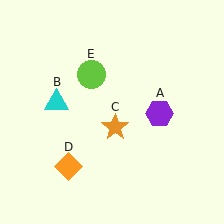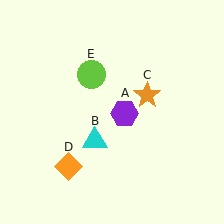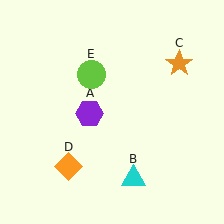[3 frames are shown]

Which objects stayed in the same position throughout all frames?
Orange diamond (object D) and lime circle (object E) remained stationary.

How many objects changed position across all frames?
3 objects changed position: purple hexagon (object A), cyan triangle (object B), orange star (object C).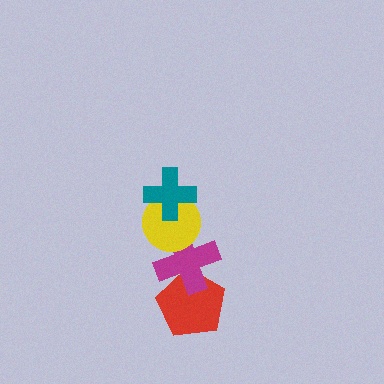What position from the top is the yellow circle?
The yellow circle is 2nd from the top.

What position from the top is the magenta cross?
The magenta cross is 3rd from the top.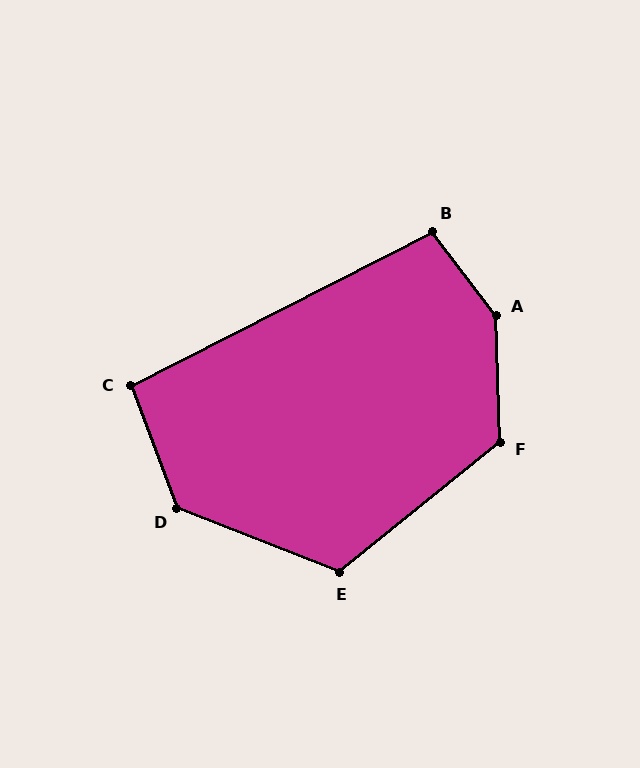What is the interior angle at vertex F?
Approximately 127 degrees (obtuse).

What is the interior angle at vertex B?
Approximately 100 degrees (obtuse).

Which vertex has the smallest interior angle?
C, at approximately 96 degrees.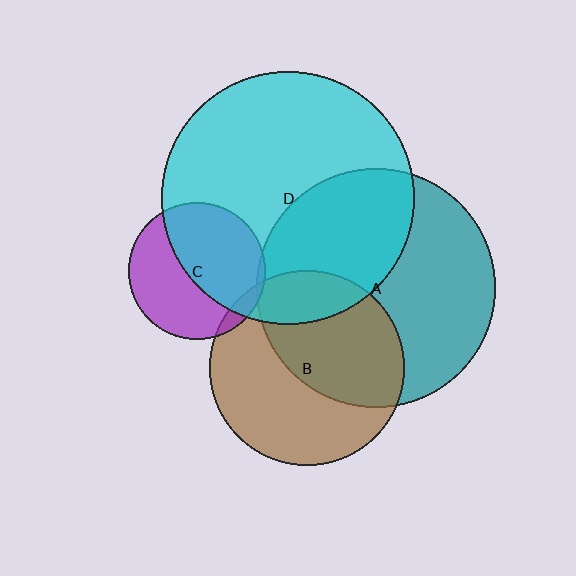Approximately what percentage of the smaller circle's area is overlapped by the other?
Approximately 50%.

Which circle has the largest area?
Circle D (cyan).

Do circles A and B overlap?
Yes.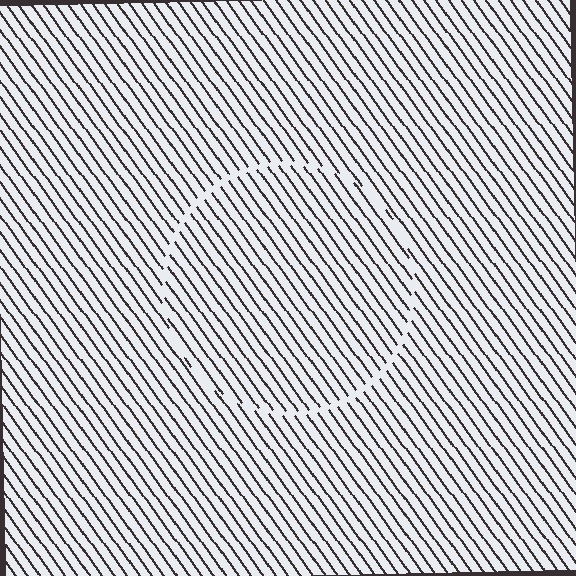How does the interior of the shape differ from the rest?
The interior of the shape contains the same grating, shifted by half a period — the contour is defined by the phase discontinuity where line-ends from the inner and outer gratings abut.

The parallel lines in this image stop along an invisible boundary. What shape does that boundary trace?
An illusory circle. The interior of the shape contains the same grating, shifted by half a period — the contour is defined by the phase discontinuity where line-ends from the inner and outer gratings abut.